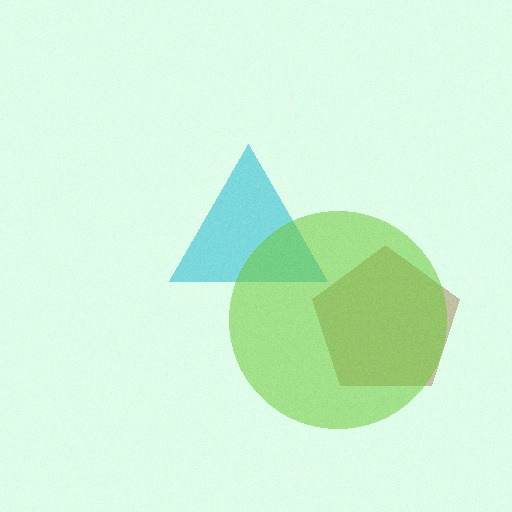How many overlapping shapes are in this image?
There are 3 overlapping shapes in the image.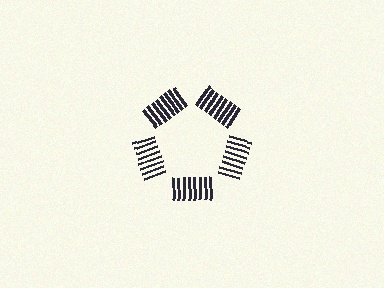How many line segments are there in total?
40 — 8 along each of the 5 edges.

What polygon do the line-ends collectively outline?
An illusory pentagon — the line segments terminate on its edges but no continuous stroke is drawn.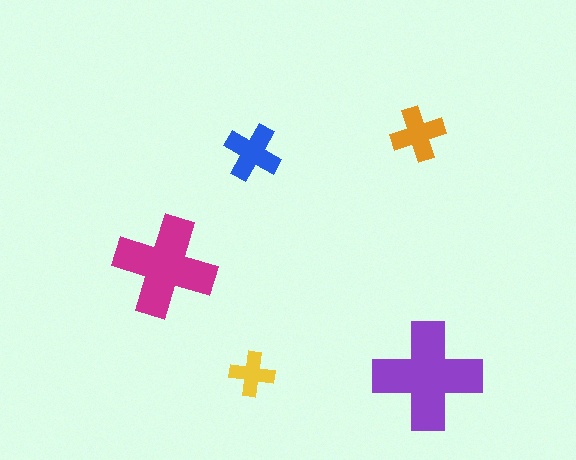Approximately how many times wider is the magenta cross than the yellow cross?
About 2.5 times wider.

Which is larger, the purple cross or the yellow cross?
The purple one.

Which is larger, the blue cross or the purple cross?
The purple one.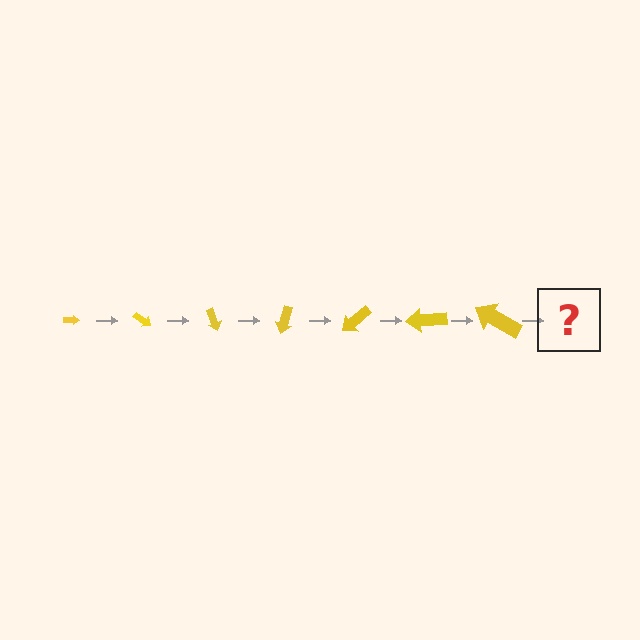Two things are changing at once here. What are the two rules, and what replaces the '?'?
The two rules are that the arrow grows larger each step and it rotates 35 degrees each step. The '?' should be an arrow, larger than the previous one and rotated 245 degrees from the start.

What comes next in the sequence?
The next element should be an arrow, larger than the previous one and rotated 245 degrees from the start.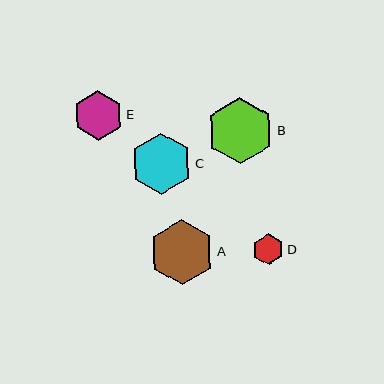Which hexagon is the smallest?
Hexagon D is the smallest with a size of approximately 31 pixels.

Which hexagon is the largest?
Hexagon B is the largest with a size of approximately 66 pixels.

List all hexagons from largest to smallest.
From largest to smallest: B, A, C, E, D.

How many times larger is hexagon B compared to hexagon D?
Hexagon B is approximately 2.1 times the size of hexagon D.